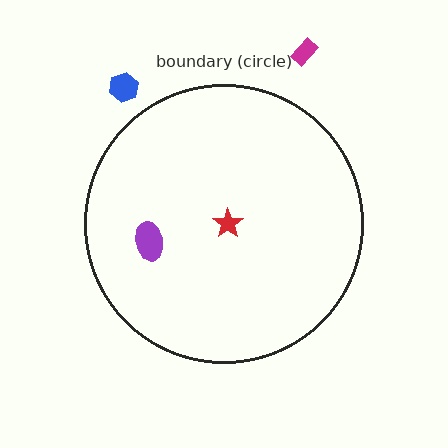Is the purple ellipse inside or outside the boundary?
Inside.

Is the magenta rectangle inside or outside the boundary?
Outside.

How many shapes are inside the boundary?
2 inside, 2 outside.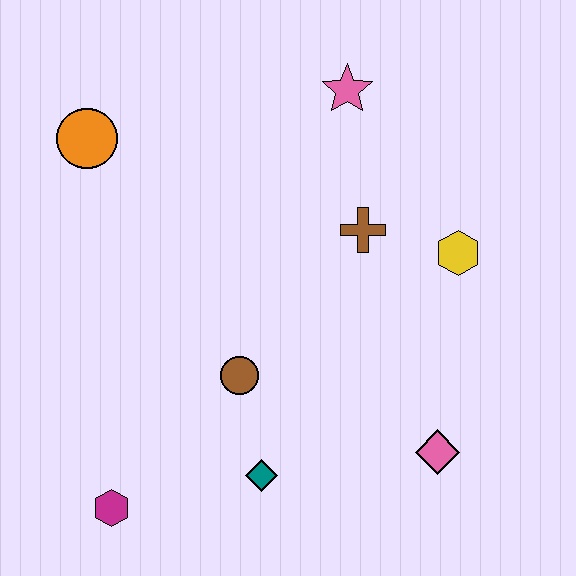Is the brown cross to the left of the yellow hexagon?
Yes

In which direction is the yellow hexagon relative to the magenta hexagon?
The yellow hexagon is to the right of the magenta hexagon.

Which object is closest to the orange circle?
The pink star is closest to the orange circle.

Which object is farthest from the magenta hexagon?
The pink star is farthest from the magenta hexagon.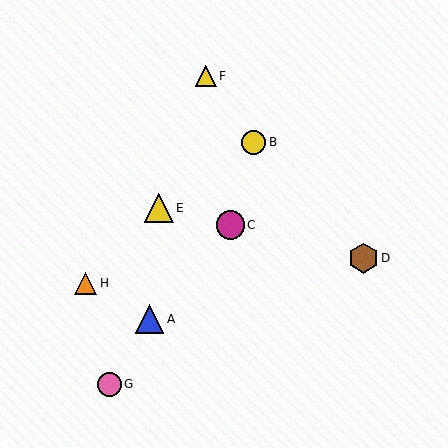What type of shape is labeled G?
Shape G is a pink circle.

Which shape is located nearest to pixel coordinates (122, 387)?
The pink circle (labeled G) at (109, 384) is nearest to that location.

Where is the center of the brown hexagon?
The center of the brown hexagon is at (363, 258).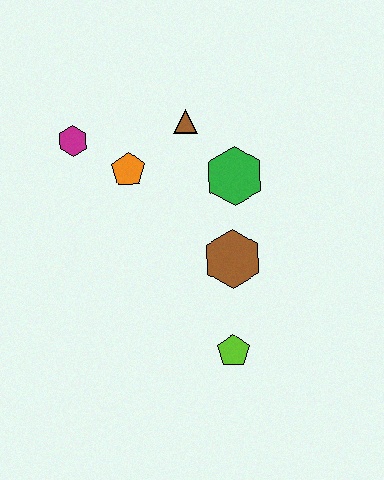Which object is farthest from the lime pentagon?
The magenta hexagon is farthest from the lime pentagon.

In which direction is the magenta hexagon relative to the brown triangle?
The magenta hexagon is to the left of the brown triangle.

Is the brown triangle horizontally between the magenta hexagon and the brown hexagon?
Yes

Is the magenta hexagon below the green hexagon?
No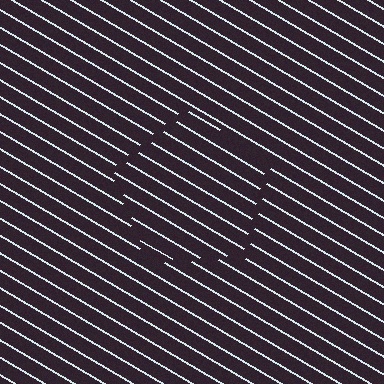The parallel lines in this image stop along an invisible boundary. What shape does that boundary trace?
An illusory pentagon. The interior of the shape contains the same grating, shifted by half a period — the contour is defined by the phase discontinuity where line-ends from the inner and outer gratings abut.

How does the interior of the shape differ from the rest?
The interior of the shape contains the same grating, shifted by half a period — the contour is defined by the phase discontinuity where line-ends from the inner and outer gratings abut.